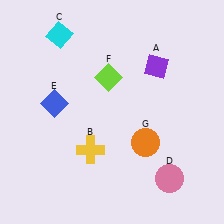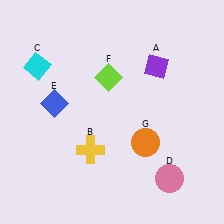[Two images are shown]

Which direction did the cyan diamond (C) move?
The cyan diamond (C) moved down.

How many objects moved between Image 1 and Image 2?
1 object moved between the two images.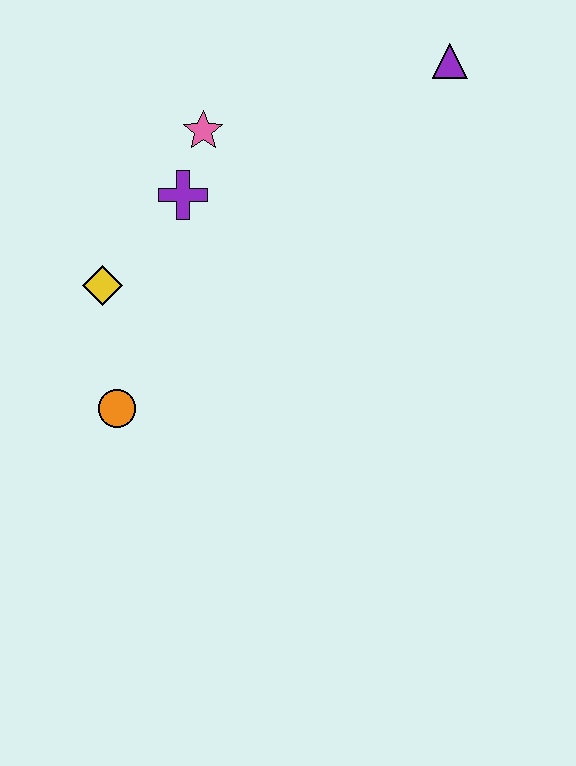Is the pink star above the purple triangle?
No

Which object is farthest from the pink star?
The orange circle is farthest from the pink star.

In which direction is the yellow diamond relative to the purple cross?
The yellow diamond is below the purple cross.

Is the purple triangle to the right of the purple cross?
Yes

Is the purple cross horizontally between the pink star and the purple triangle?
No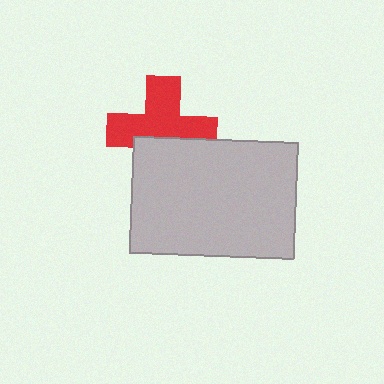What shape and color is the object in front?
The object in front is a light gray rectangle.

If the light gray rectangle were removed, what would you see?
You would see the complete red cross.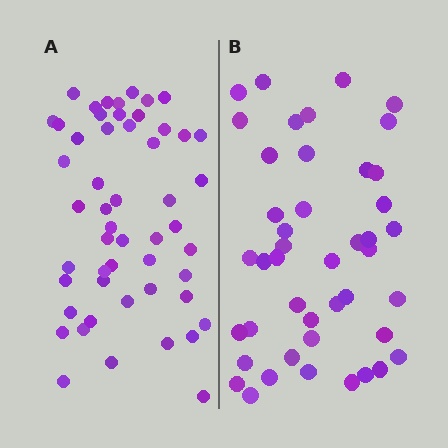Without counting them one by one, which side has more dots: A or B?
Region A (the left region) has more dots.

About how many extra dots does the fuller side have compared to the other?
Region A has roughly 8 or so more dots than region B.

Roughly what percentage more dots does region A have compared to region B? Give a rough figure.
About 20% more.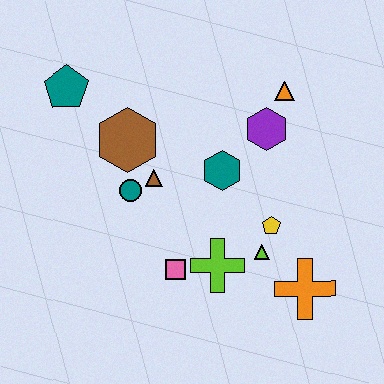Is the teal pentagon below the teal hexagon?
No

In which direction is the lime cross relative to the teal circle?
The lime cross is to the right of the teal circle.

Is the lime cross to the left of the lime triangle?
Yes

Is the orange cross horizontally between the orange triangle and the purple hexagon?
No